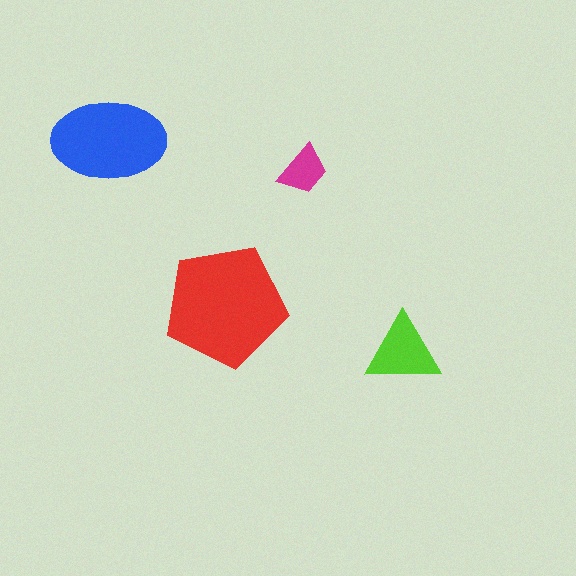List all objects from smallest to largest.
The magenta trapezoid, the lime triangle, the blue ellipse, the red pentagon.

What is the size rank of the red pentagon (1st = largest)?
1st.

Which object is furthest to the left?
The blue ellipse is leftmost.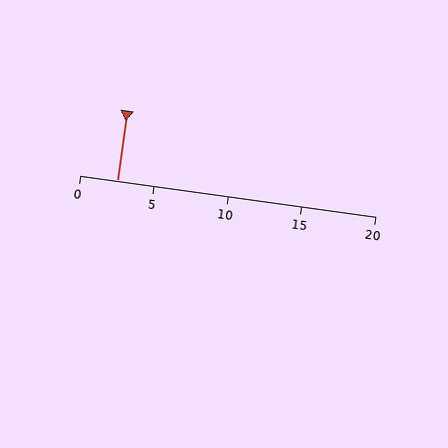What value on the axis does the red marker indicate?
The marker indicates approximately 2.5.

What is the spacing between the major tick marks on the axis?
The major ticks are spaced 5 apart.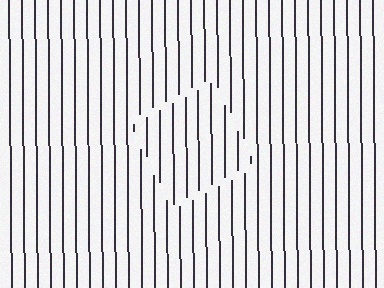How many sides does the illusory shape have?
4 sides — the line-ends trace a square.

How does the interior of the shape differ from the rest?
The interior of the shape contains the same grating, shifted by half a period — the contour is defined by the phase discontinuity where line-ends from the inner and outer gratings abut.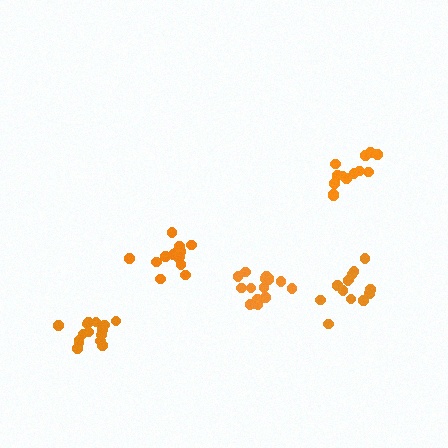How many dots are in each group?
Group 1: 13 dots, Group 2: 13 dots, Group 3: 14 dots, Group 4: 15 dots, Group 5: 16 dots (71 total).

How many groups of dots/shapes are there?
There are 5 groups.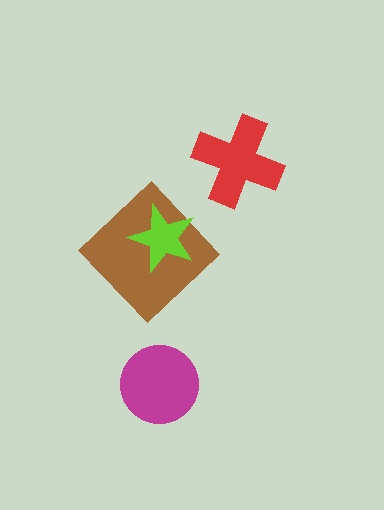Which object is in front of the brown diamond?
The lime star is in front of the brown diamond.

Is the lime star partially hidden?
No, no other shape covers it.